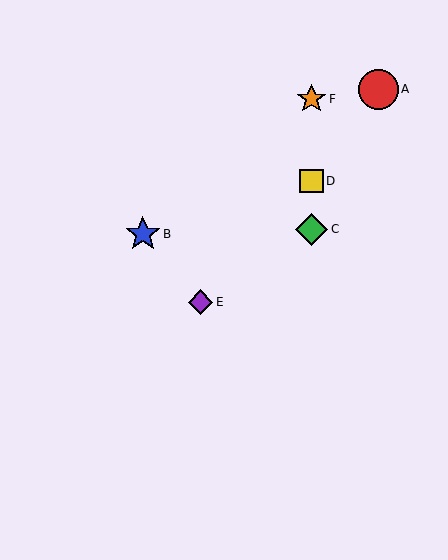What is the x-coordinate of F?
Object F is at x≈311.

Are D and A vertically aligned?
No, D is at x≈311 and A is at x≈378.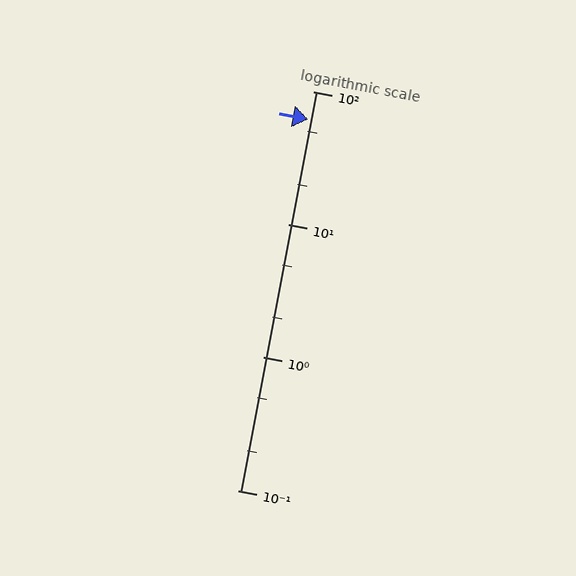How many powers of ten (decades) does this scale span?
The scale spans 3 decades, from 0.1 to 100.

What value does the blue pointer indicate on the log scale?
The pointer indicates approximately 62.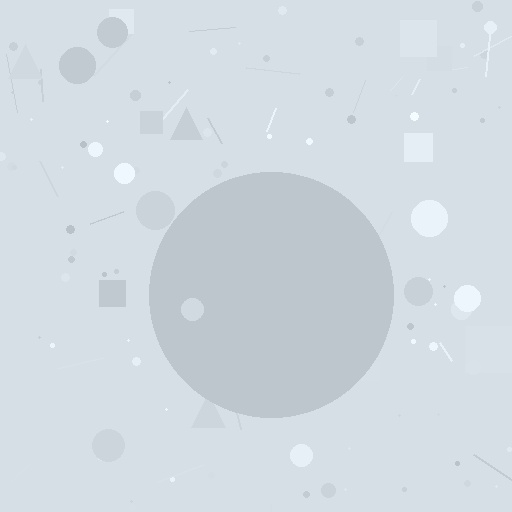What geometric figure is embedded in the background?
A circle is embedded in the background.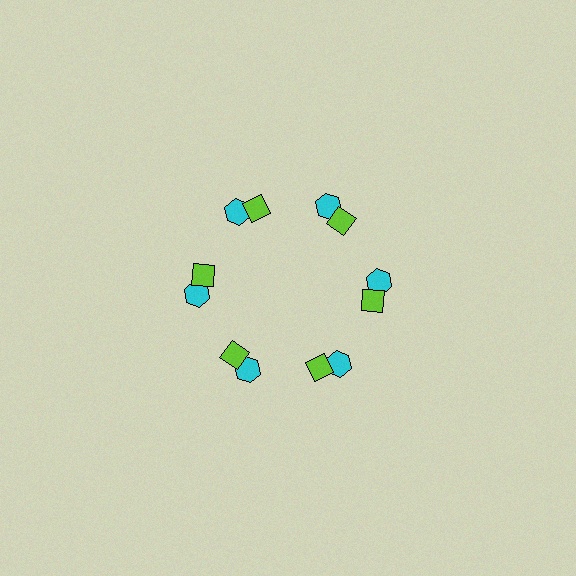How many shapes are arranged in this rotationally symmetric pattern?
There are 12 shapes, arranged in 6 groups of 2.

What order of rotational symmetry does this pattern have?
This pattern has 6-fold rotational symmetry.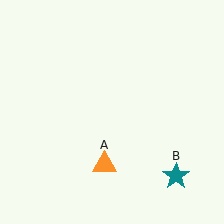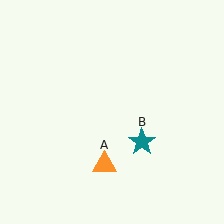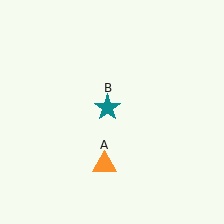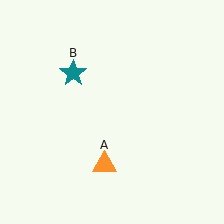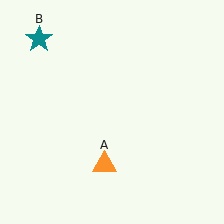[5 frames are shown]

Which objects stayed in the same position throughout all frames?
Orange triangle (object A) remained stationary.